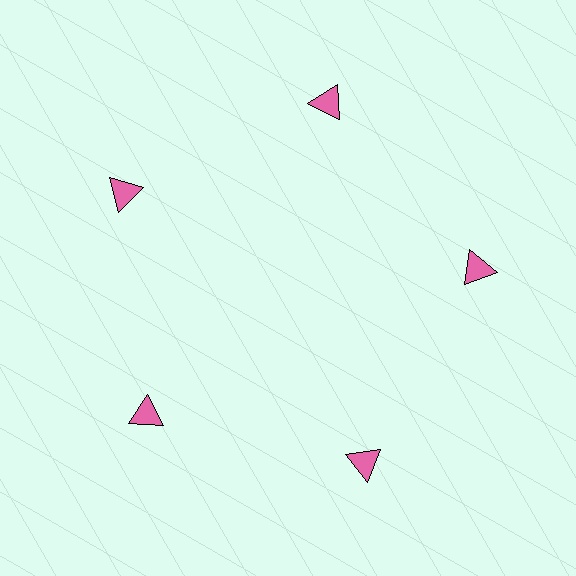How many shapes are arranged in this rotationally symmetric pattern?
There are 5 shapes, arranged in 5 groups of 1.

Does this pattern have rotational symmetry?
Yes, this pattern has 5-fold rotational symmetry. It looks the same after rotating 72 degrees around the center.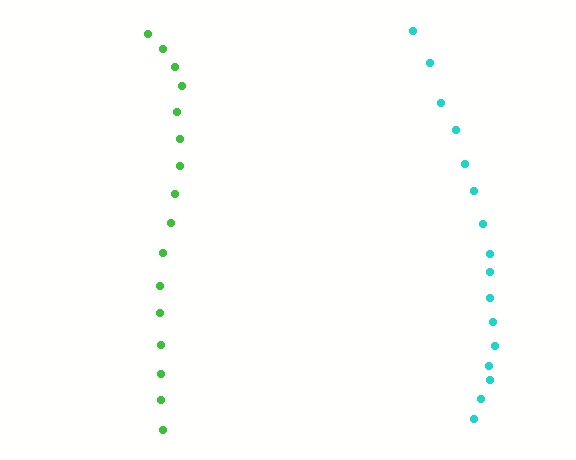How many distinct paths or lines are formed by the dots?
There are 2 distinct paths.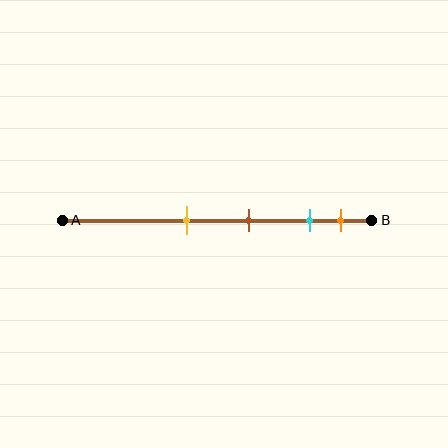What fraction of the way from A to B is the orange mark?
The orange mark is approximately 90% (0.9) of the way from A to B.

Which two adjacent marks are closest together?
The cyan and orange marks are the closest adjacent pair.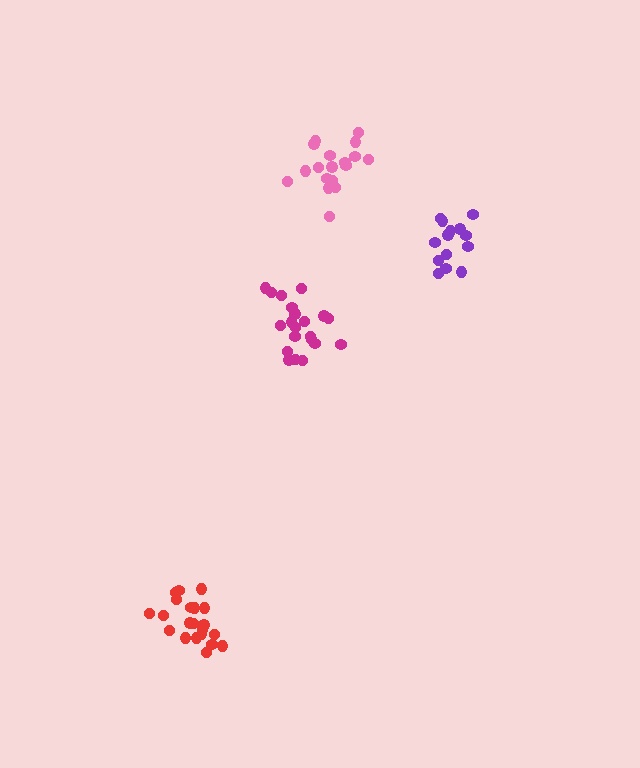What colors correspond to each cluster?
The clusters are colored: pink, magenta, purple, red.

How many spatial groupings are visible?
There are 4 spatial groupings.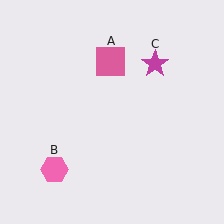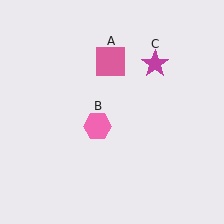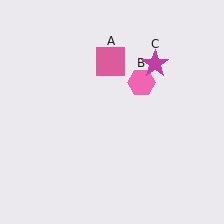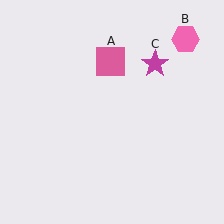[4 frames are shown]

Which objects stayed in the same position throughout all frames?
Pink square (object A) and magenta star (object C) remained stationary.